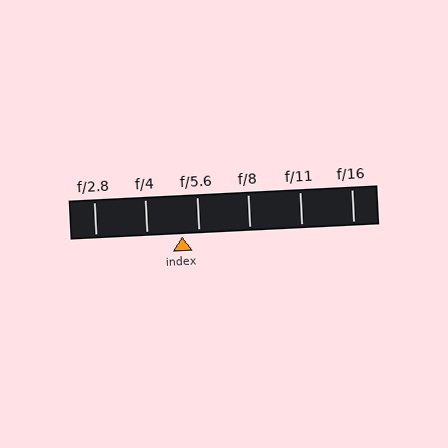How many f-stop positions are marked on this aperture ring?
There are 6 f-stop positions marked.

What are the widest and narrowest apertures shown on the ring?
The widest aperture shown is f/2.8 and the narrowest is f/16.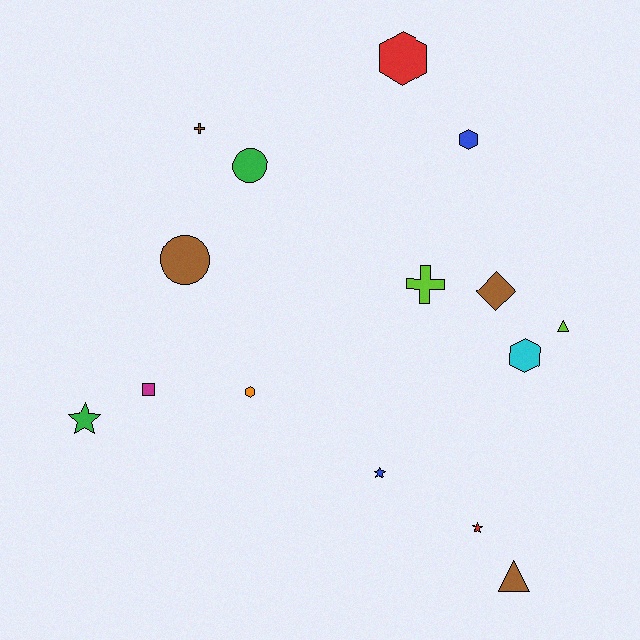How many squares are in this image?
There is 1 square.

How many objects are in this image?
There are 15 objects.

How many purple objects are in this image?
There are no purple objects.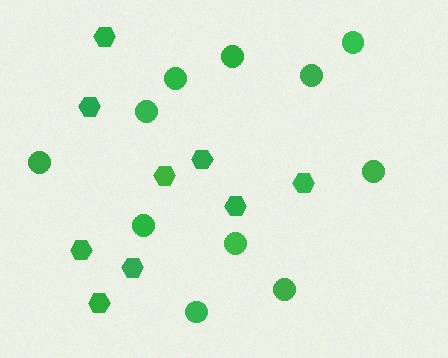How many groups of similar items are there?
There are 2 groups: one group of circles (11) and one group of hexagons (9).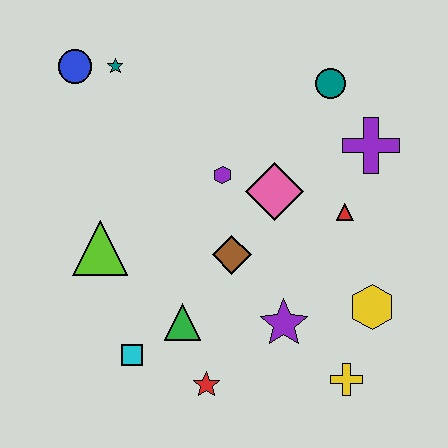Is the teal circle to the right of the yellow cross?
No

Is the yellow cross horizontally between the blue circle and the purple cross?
Yes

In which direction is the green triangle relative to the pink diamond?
The green triangle is below the pink diamond.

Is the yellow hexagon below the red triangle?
Yes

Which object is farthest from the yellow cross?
The blue circle is farthest from the yellow cross.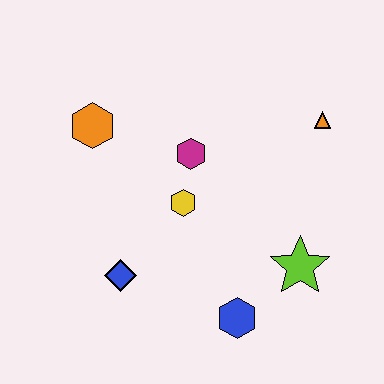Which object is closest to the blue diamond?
The yellow hexagon is closest to the blue diamond.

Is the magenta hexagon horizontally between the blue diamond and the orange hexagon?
No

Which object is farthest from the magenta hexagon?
The blue hexagon is farthest from the magenta hexagon.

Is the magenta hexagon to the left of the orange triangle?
Yes